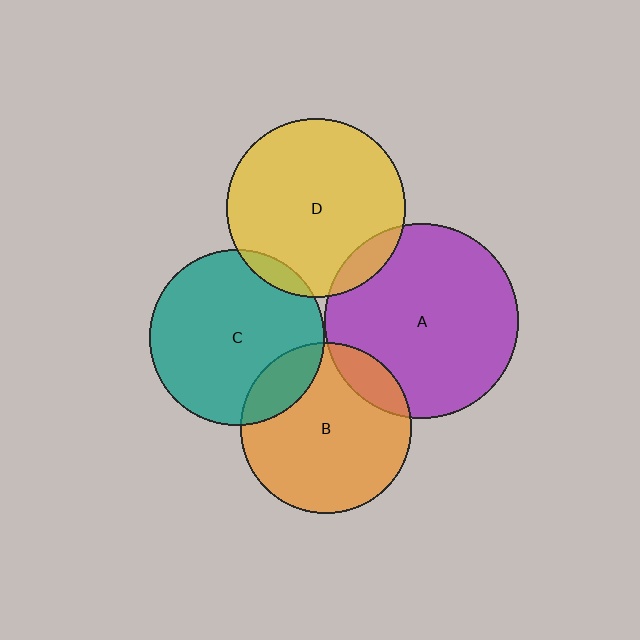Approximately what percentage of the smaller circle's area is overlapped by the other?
Approximately 15%.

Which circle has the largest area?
Circle A (purple).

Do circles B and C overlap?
Yes.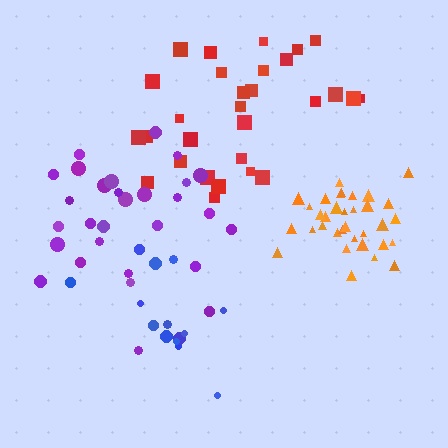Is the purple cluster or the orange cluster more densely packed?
Orange.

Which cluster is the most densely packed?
Orange.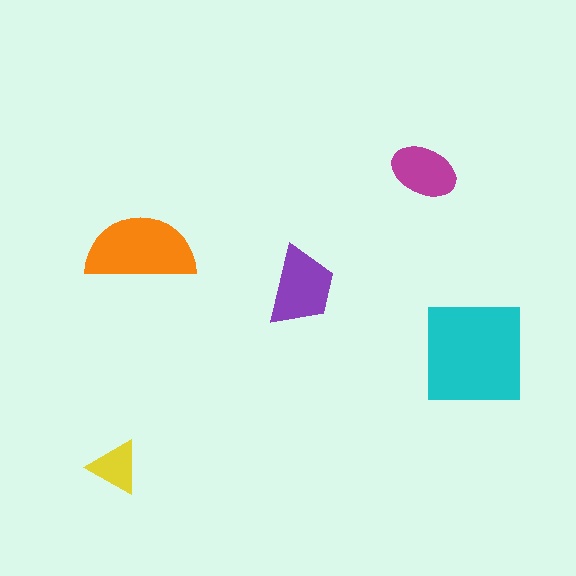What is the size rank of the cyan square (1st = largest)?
1st.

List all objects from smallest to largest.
The yellow triangle, the magenta ellipse, the purple trapezoid, the orange semicircle, the cyan square.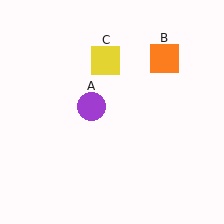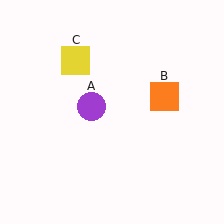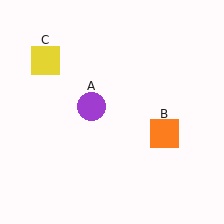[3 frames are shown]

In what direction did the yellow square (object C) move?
The yellow square (object C) moved left.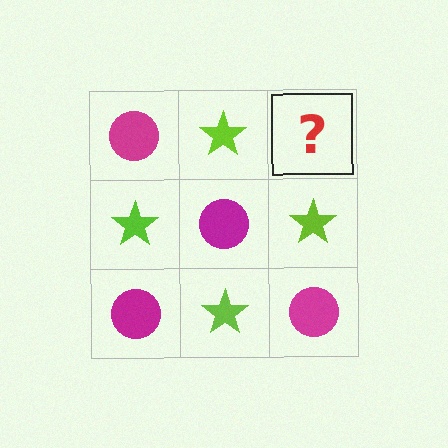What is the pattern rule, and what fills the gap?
The rule is that it alternates magenta circle and lime star in a checkerboard pattern. The gap should be filled with a magenta circle.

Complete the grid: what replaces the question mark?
The question mark should be replaced with a magenta circle.